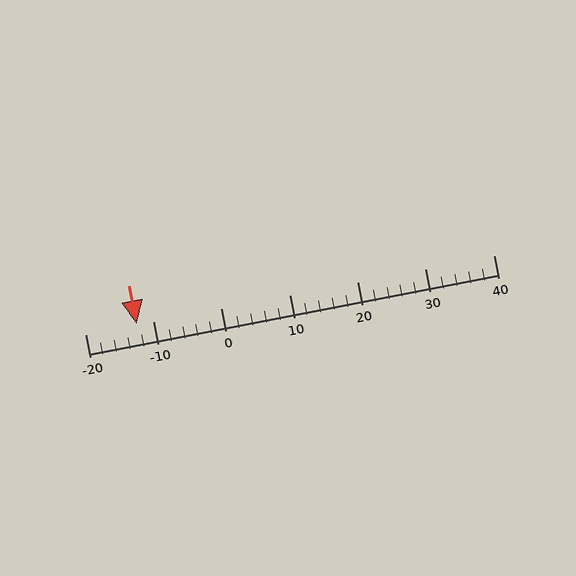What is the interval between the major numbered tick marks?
The major tick marks are spaced 10 units apart.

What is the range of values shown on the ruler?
The ruler shows values from -20 to 40.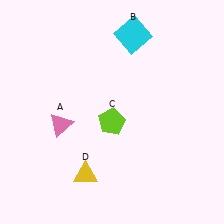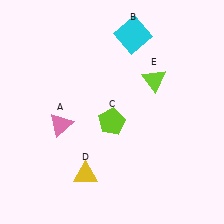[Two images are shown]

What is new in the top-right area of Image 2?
A lime triangle (E) was added in the top-right area of Image 2.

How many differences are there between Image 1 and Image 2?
There is 1 difference between the two images.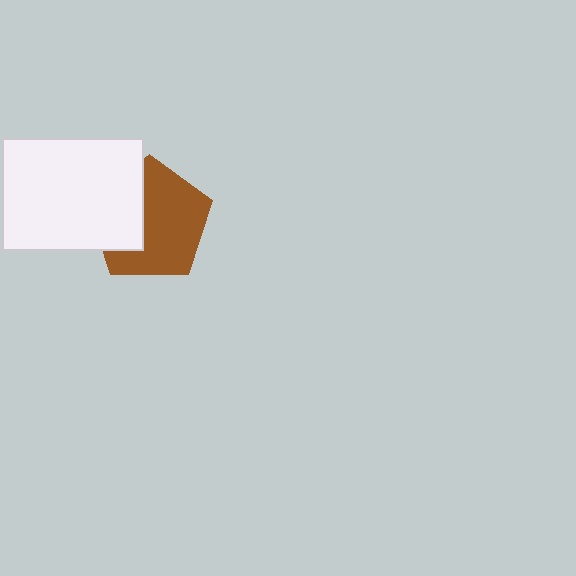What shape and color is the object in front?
The object in front is a white rectangle.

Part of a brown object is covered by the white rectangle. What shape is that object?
It is a pentagon.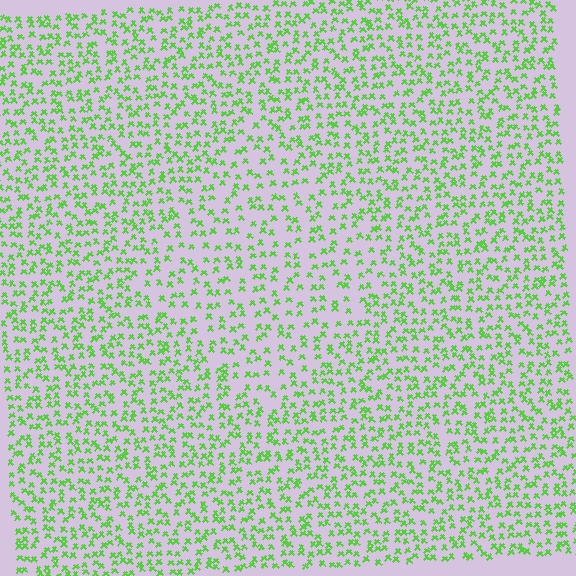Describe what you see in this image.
The image contains small lime elements arranged at two different densities. A diamond-shaped region is visible where the elements are less densely packed than the surrounding area.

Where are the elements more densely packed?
The elements are more densely packed outside the diamond boundary.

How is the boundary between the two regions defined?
The boundary is defined by a change in element density (approximately 1.6x ratio). All elements are the same color, size, and shape.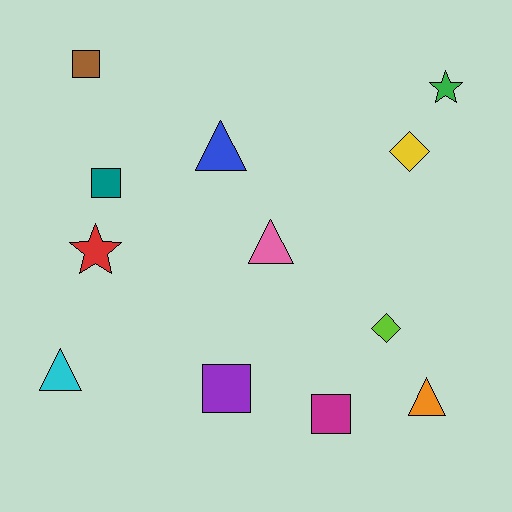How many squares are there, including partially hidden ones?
There are 4 squares.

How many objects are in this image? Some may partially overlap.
There are 12 objects.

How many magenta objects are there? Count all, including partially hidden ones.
There is 1 magenta object.